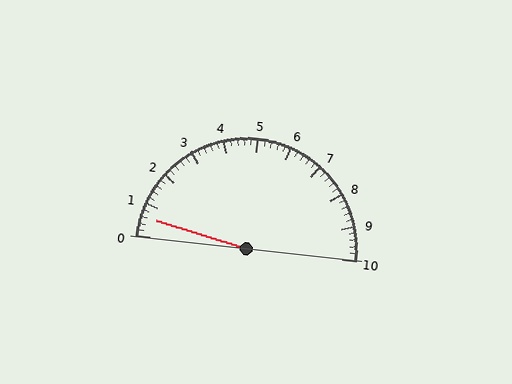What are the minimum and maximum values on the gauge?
The gauge ranges from 0 to 10.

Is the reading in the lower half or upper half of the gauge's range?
The reading is in the lower half of the range (0 to 10).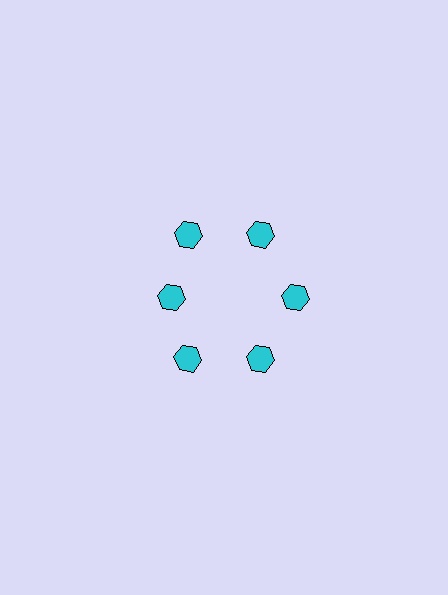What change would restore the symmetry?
The symmetry would be restored by moving it outward, back onto the ring so that all 6 hexagons sit at equal angles and equal distance from the center.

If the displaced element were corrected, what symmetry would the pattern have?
It would have 6-fold rotational symmetry — the pattern would map onto itself every 60 degrees.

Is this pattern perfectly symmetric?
No. The 6 cyan hexagons are arranged in a ring, but one element near the 9 o'clock position is pulled inward toward the center, breaking the 6-fold rotational symmetry.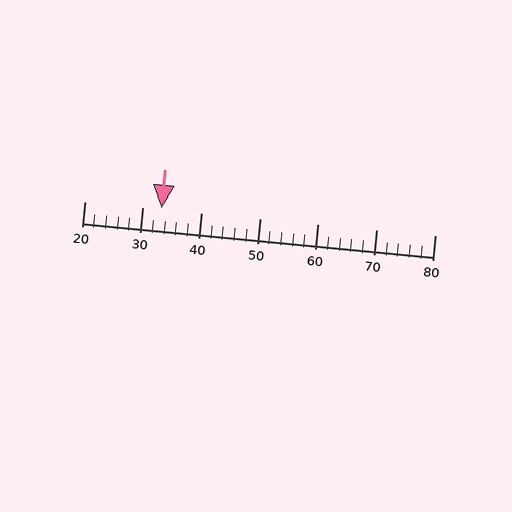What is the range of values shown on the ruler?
The ruler shows values from 20 to 80.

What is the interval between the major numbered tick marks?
The major tick marks are spaced 10 units apart.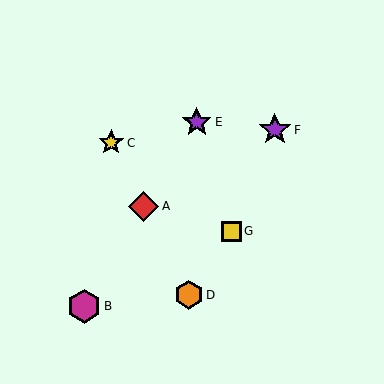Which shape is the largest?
The magenta hexagon (labeled B) is the largest.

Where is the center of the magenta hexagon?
The center of the magenta hexagon is at (84, 306).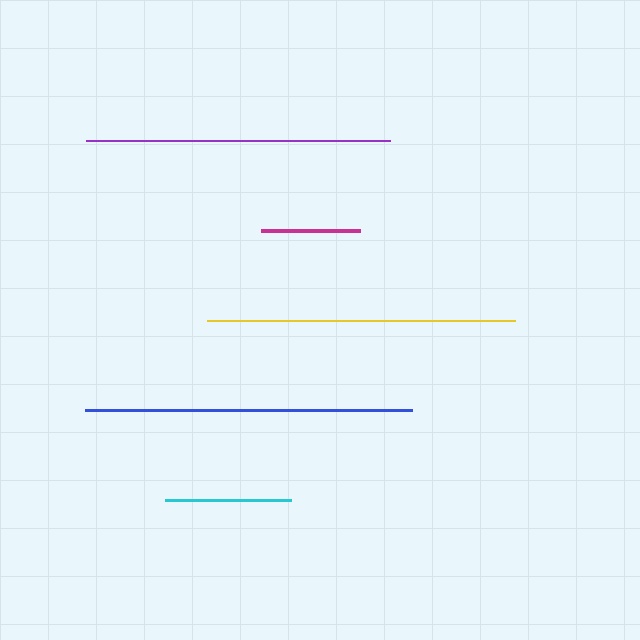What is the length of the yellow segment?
The yellow segment is approximately 308 pixels long.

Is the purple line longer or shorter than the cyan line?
The purple line is longer than the cyan line.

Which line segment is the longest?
The blue line is the longest at approximately 328 pixels.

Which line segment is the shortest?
The magenta line is the shortest at approximately 99 pixels.